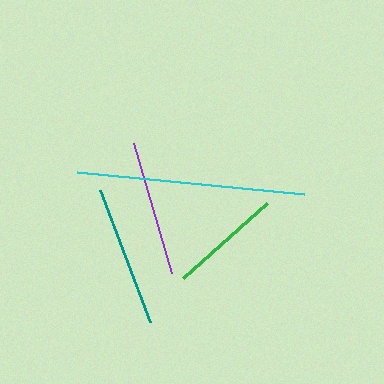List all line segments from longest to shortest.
From longest to shortest: cyan, teal, purple, green.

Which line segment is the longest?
The cyan line is the longest at approximately 228 pixels.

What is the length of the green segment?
The green segment is approximately 113 pixels long.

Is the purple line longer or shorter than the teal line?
The teal line is longer than the purple line.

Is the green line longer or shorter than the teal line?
The teal line is longer than the green line.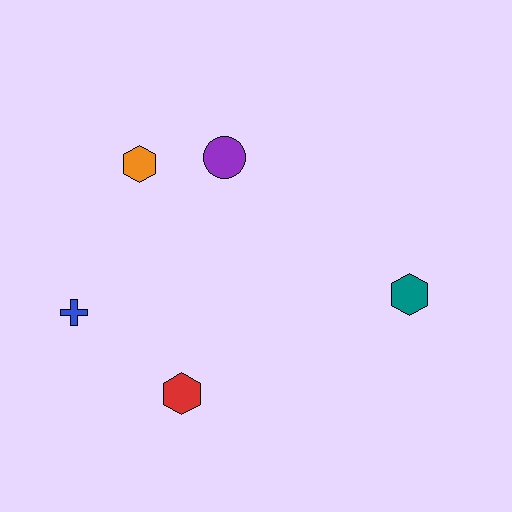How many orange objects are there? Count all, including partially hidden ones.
There is 1 orange object.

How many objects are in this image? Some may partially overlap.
There are 5 objects.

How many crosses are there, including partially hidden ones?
There is 1 cross.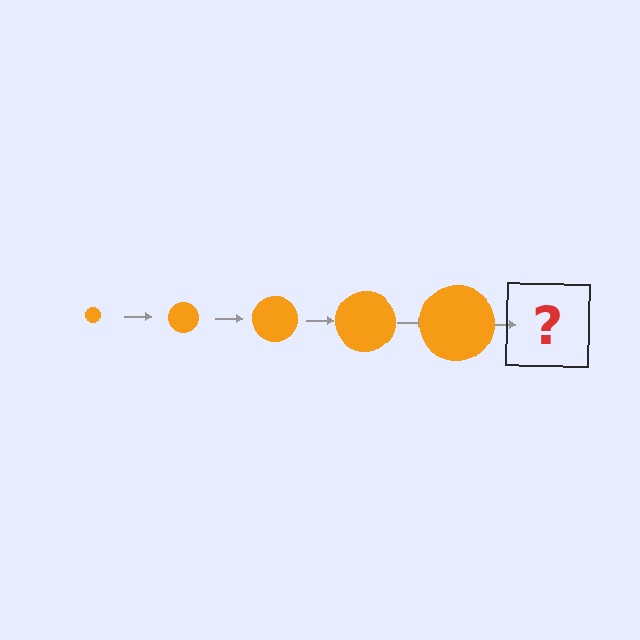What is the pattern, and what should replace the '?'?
The pattern is that the circle gets progressively larger each step. The '?' should be an orange circle, larger than the previous one.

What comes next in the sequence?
The next element should be an orange circle, larger than the previous one.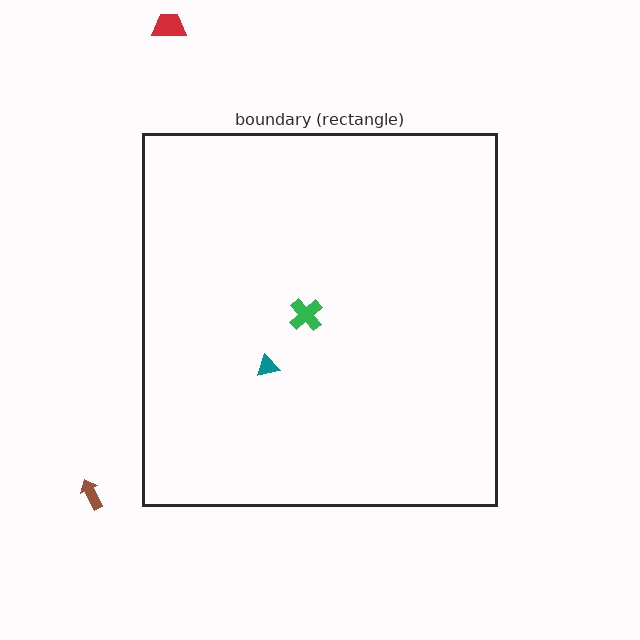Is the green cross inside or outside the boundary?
Inside.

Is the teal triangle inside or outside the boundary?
Inside.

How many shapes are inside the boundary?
2 inside, 2 outside.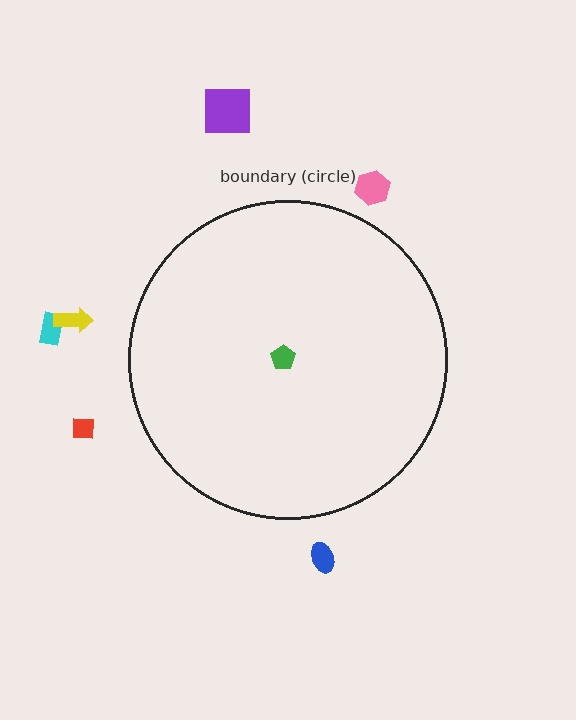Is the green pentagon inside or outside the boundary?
Inside.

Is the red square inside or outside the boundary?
Outside.